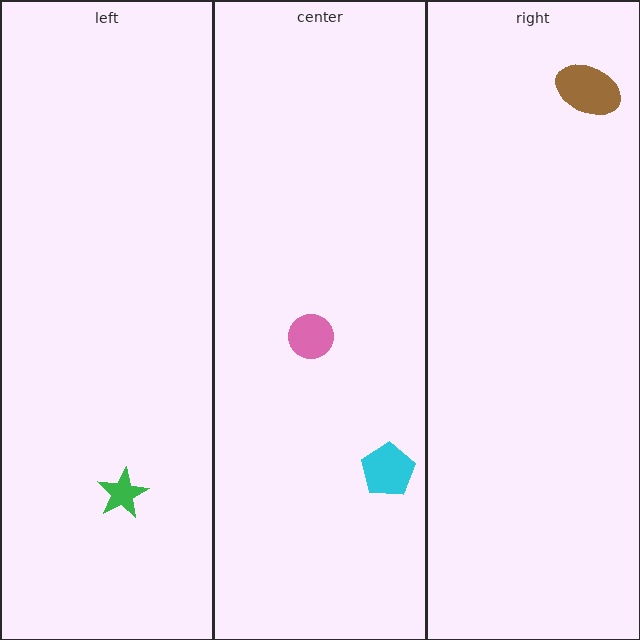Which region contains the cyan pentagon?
The center region.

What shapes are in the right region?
The brown ellipse.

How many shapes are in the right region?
1.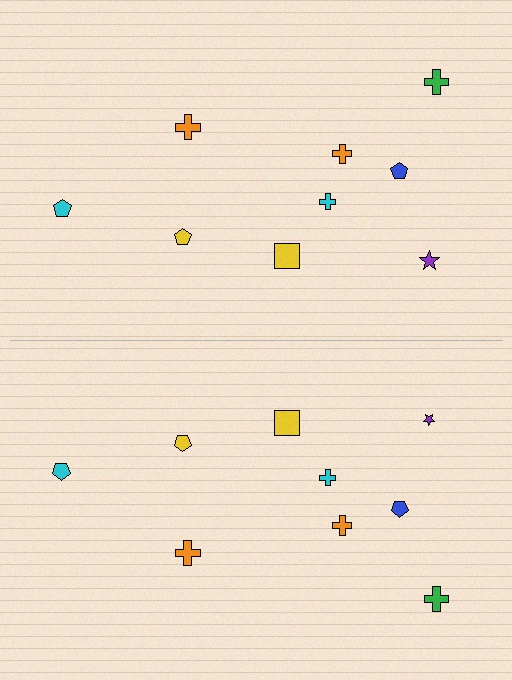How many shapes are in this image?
There are 18 shapes in this image.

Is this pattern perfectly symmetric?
No, the pattern is not perfectly symmetric. The purple star on the bottom side has a different size than its mirror counterpart.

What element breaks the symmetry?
The purple star on the bottom side has a different size than its mirror counterpart.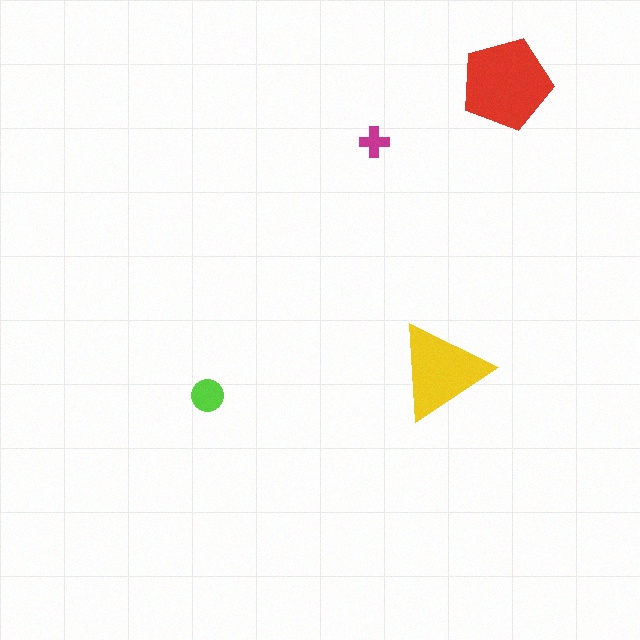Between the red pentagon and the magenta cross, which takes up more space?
The red pentagon.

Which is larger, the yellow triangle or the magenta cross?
The yellow triangle.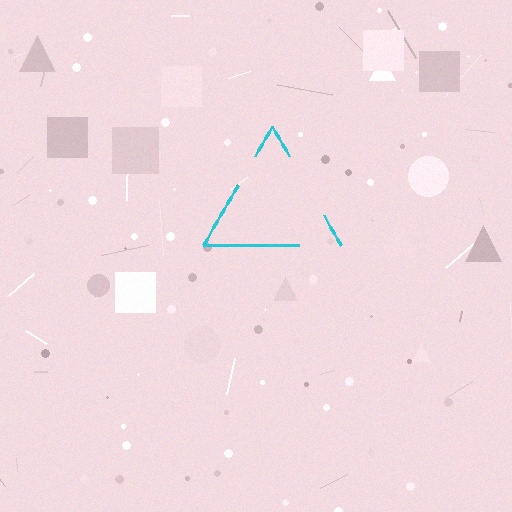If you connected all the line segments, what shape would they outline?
They would outline a triangle.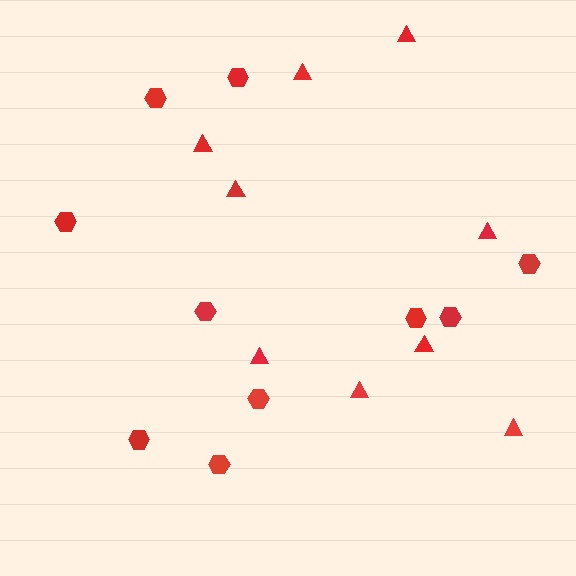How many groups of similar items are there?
There are 2 groups: one group of triangles (9) and one group of hexagons (10).